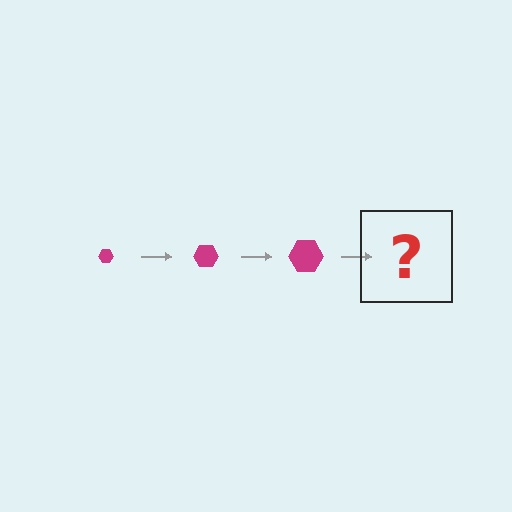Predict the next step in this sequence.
The next step is a magenta hexagon, larger than the previous one.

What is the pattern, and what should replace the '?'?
The pattern is that the hexagon gets progressively larger each step. The '?' should be a magenta hexagon, larger than the previous one.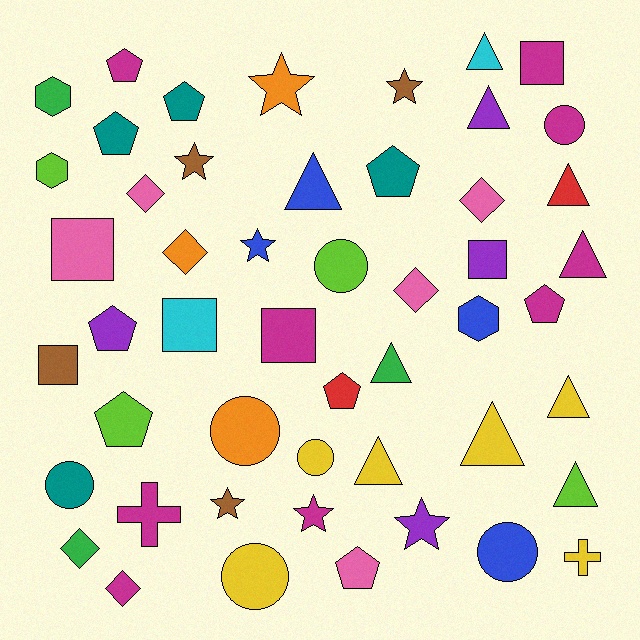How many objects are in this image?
There are 50 objects.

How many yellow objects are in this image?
There are 6 yellow objects.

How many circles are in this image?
There are 7 circles.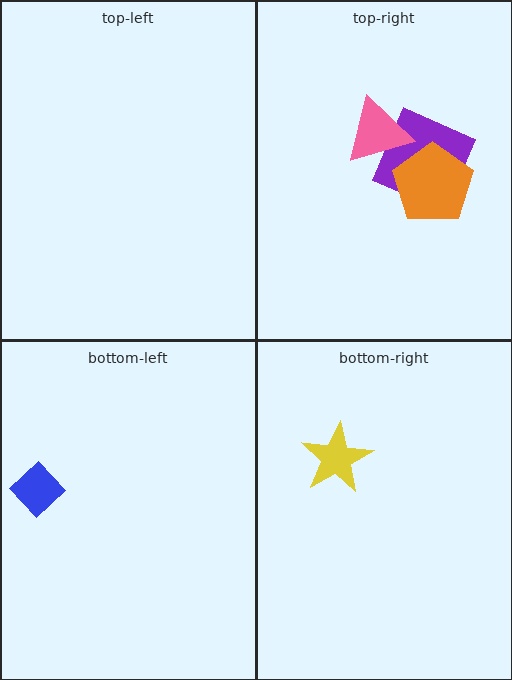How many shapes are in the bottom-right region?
1.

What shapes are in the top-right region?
The purple square, the pink triangle, the orange pentagon.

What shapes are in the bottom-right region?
The yellow star.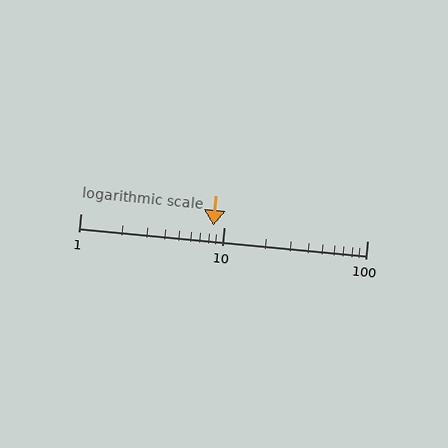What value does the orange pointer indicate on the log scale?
The pointer indicates approximately 8.5.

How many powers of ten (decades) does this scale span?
The scale spans 2 decades, from 1 to 100.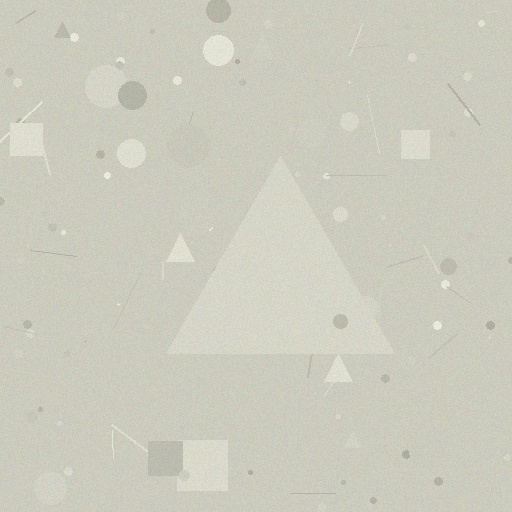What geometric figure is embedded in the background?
A triangle is embedded in the background.